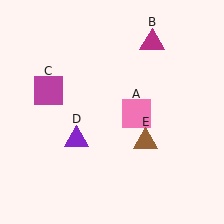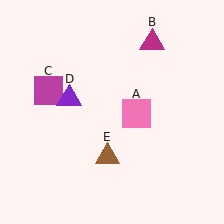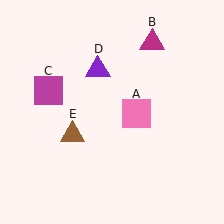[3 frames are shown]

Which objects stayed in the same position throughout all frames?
Pink square (object A) and magenta triangle (object B) and magenta square (object C) remained stationary.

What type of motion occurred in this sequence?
The purple triangle (object D), brown triangle (object E) rotated clockwise around the center of the scene.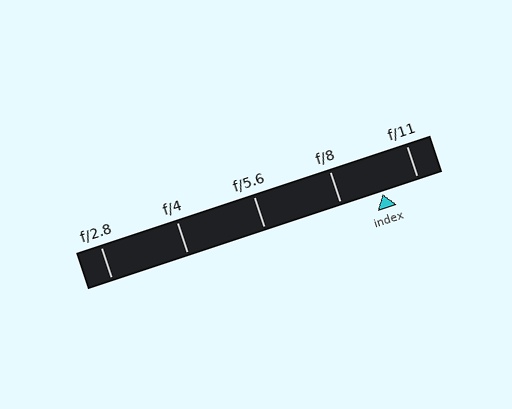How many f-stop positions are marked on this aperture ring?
There are 5 f-stop positions marked.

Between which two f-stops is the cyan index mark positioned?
The index mark is between f/8 and f/11.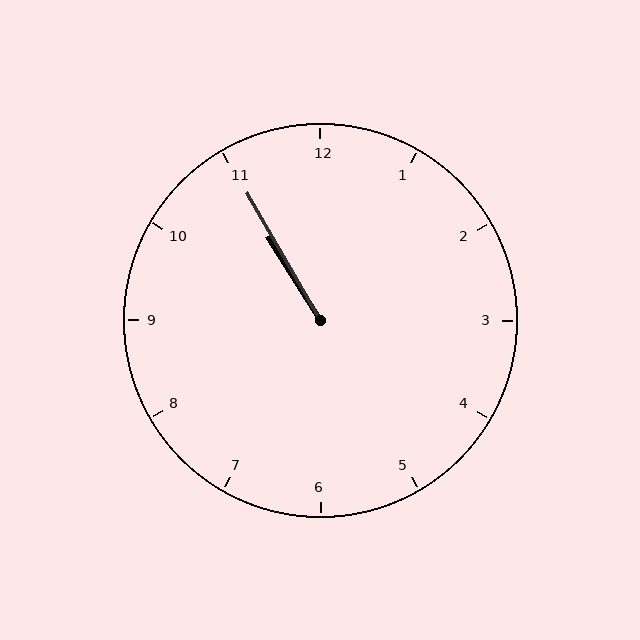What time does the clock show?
10:55.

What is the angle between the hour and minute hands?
Approximately 2 degrees.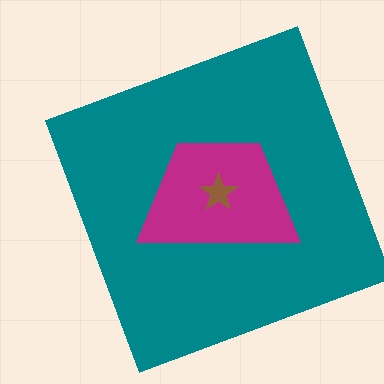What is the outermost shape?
The teal square.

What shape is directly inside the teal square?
The magenta trapezoid.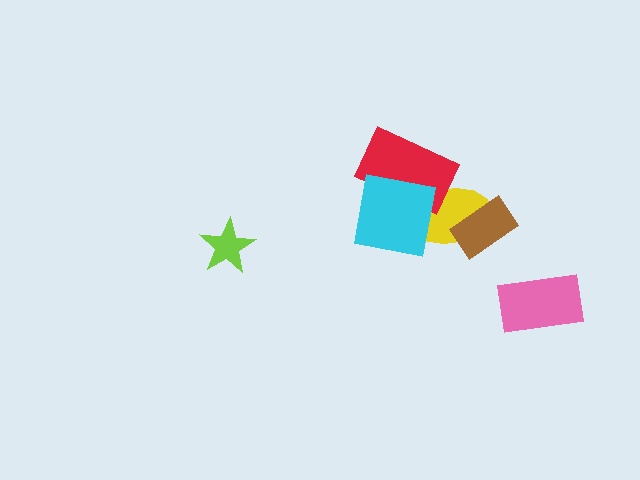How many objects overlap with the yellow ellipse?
3 objects overlap with the yellow ellipse.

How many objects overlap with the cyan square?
2 objects overlap with the cyan square.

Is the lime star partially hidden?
No, no other shape covers it.